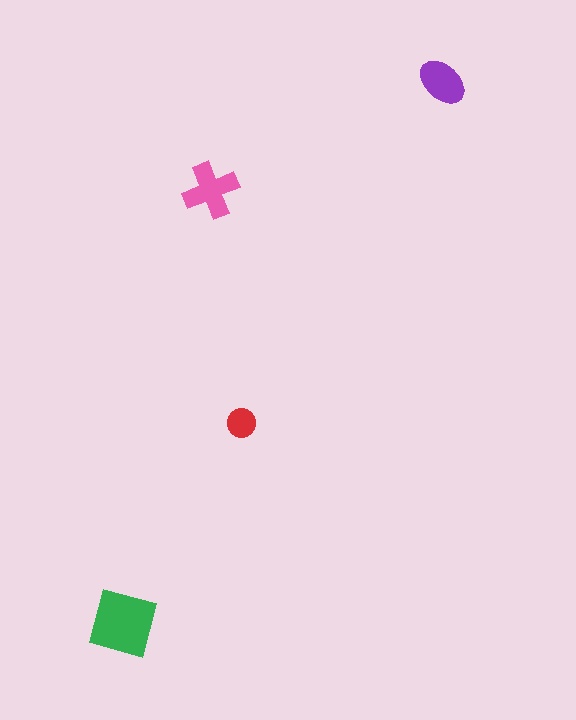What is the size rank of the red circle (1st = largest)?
4th.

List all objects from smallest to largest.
The red circle, the purple ellipse, the pink cross, the green square.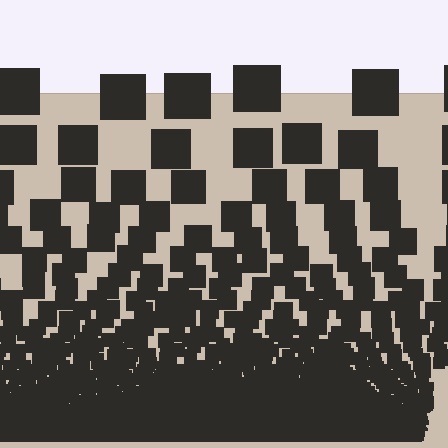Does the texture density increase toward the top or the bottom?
Density increases toward the bottom.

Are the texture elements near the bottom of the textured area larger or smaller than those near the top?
Smaller. The gradient is inverted — elements near the bottom are smaller and denser.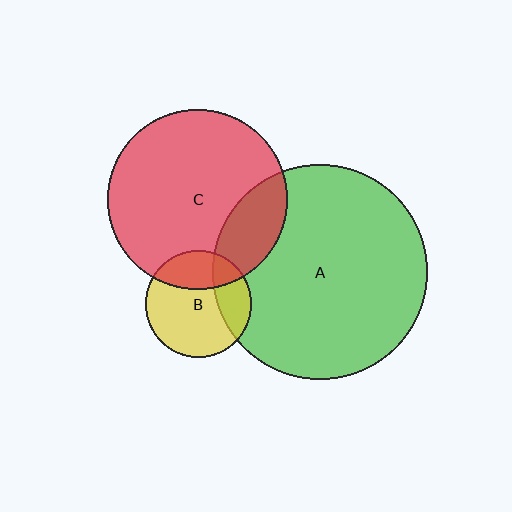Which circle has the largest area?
Circle A (green).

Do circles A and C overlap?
Yes.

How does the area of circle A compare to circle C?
Approximately 1.4 times.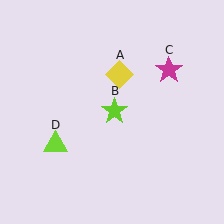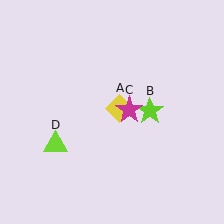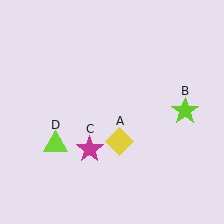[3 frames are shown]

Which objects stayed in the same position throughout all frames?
Lime triangle (object D) remained stationary.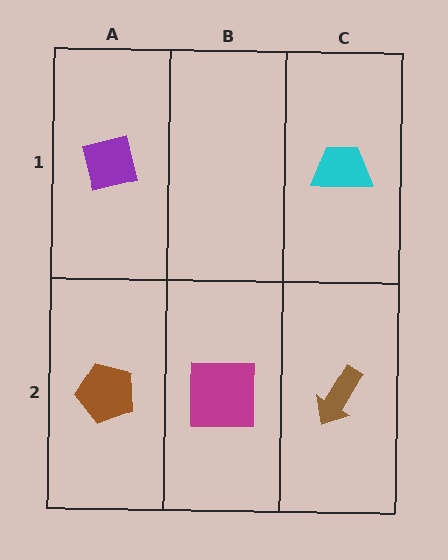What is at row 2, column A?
A brown pentagon.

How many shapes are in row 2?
3 shapes.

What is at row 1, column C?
A cyan trapezoid.